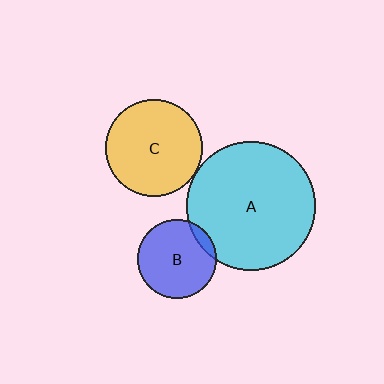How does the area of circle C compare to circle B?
Approximately 1.5 times.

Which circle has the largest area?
Circle A (cyan).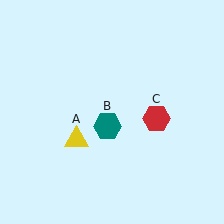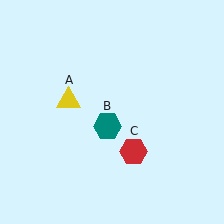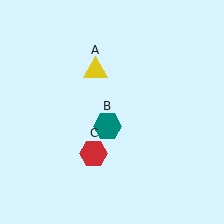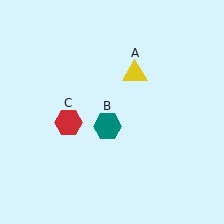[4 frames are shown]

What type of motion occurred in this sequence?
The yellow triangle (object A), red hexagon (object C) rotated clockwise around the center of the scene.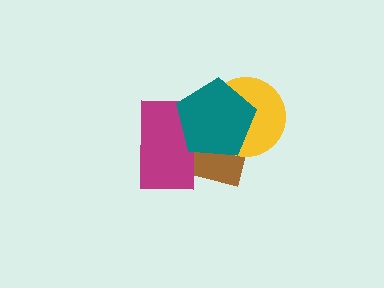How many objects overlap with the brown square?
3 objects overlap with the brown square.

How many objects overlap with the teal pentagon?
3 objects overlap with the teal pentagon.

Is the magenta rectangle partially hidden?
Yes, it is partially covered by another shape.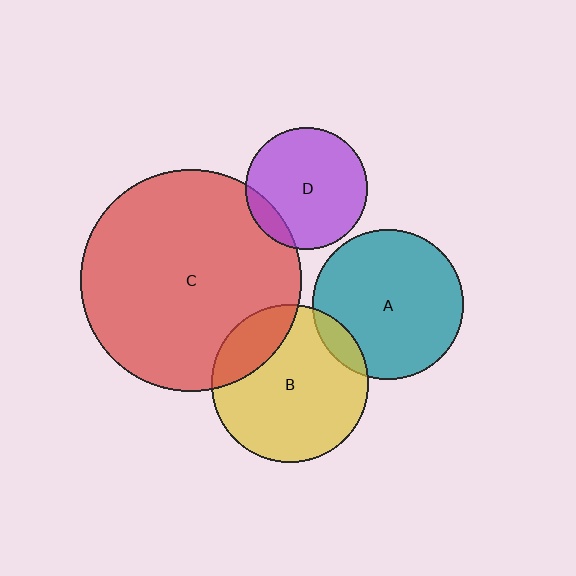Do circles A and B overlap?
Yes.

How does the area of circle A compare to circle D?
Approximately 1.5 times.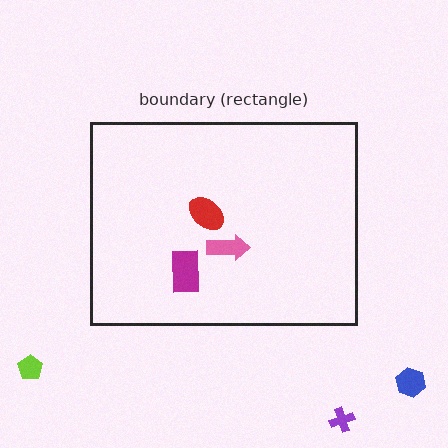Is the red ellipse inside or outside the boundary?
Inside.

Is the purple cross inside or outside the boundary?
Outside.